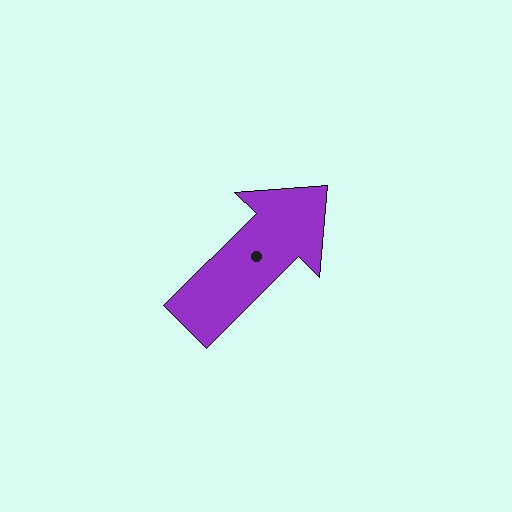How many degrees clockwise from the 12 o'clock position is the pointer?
Approximately 45 degrees.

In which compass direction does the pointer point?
Northeast.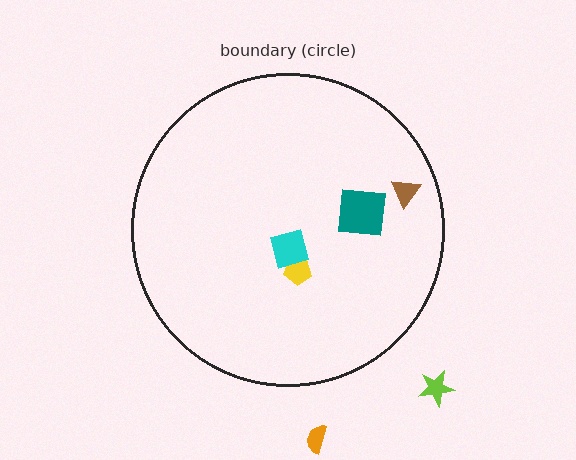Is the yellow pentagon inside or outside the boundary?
Inside.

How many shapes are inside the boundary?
4 inside, 2 outside.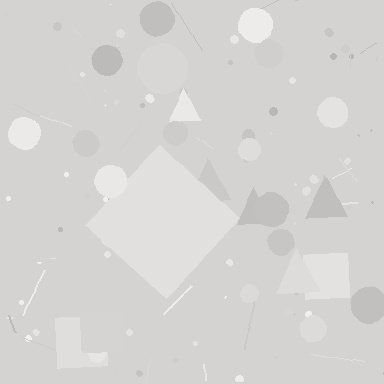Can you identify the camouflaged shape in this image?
The camouflaged shape is a diamond.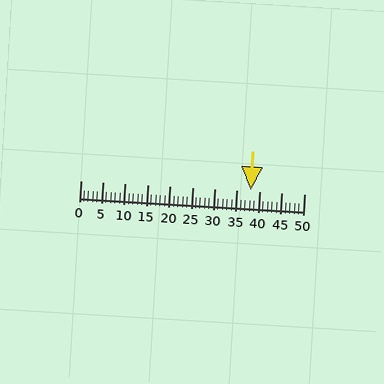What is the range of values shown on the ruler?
The ruler shows values from 0 to 50.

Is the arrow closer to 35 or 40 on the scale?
The arrow is closer to 40.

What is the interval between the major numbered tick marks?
The major tick marks are spaced 5 units apart.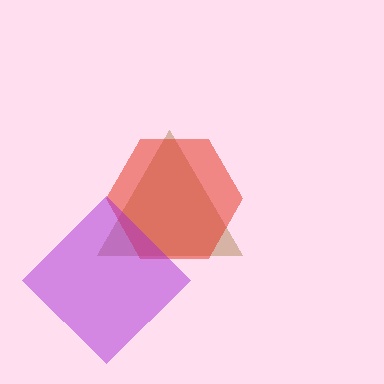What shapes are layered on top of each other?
The layered shapes are: a brown triangle, a red hexagon, a purple diamond.